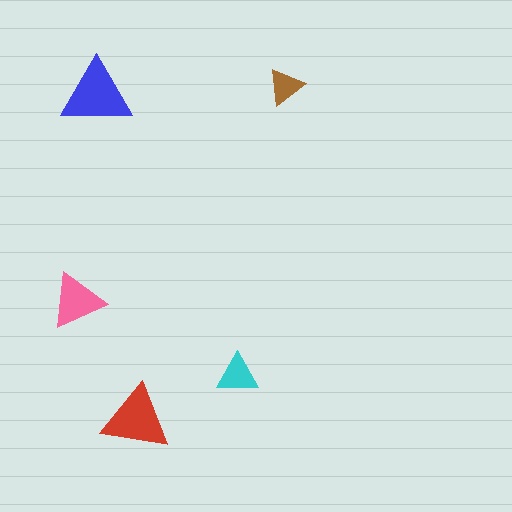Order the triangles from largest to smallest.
the blue one, the red one, the pink one, the cyan one, the brown one.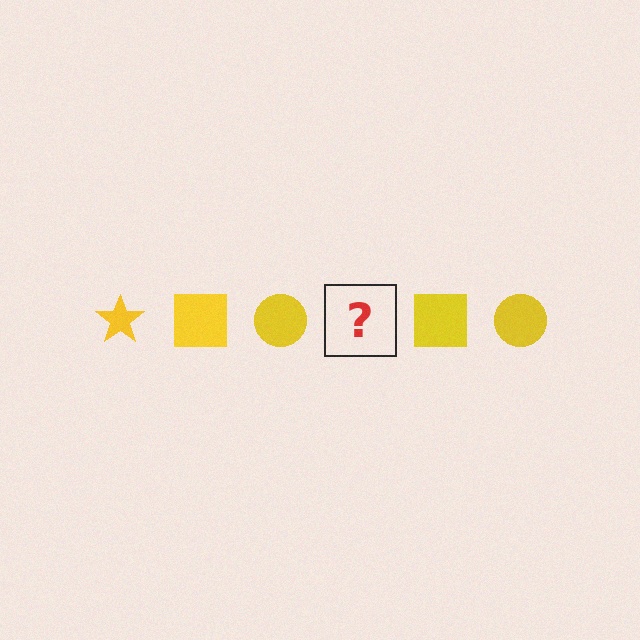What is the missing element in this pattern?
The missing element is a yellow star.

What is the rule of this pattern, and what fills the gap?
The rule is that the pattern cycles through star, square, circle shapes in yellow. The gap should be filled with a yellow star.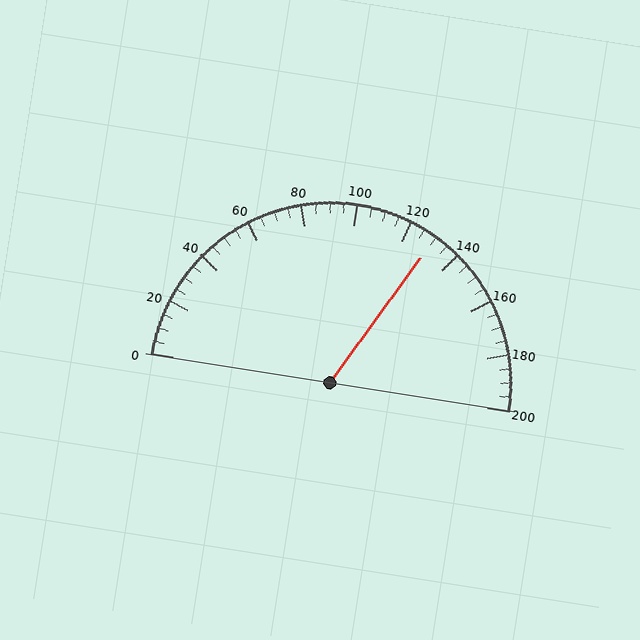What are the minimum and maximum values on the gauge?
The gauge ranges from 0 to 200.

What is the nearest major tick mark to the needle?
The nearest major tick mark is 120.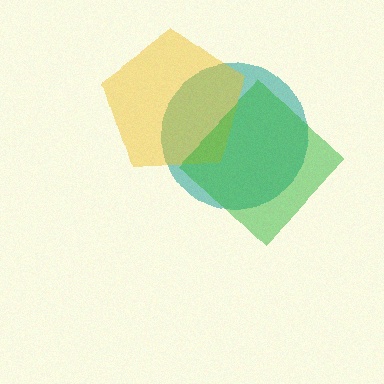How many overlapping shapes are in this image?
There are 3 overlapping shapes in the image.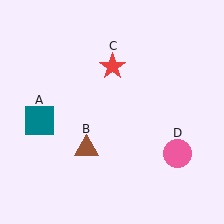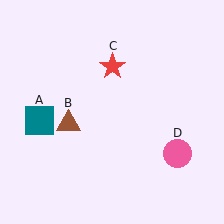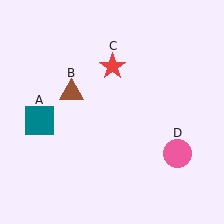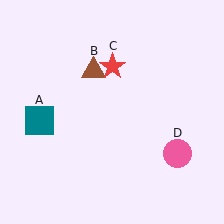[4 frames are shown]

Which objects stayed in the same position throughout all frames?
Teal square (object A) and red star (object C) and pink circle (object D) remained stationary.